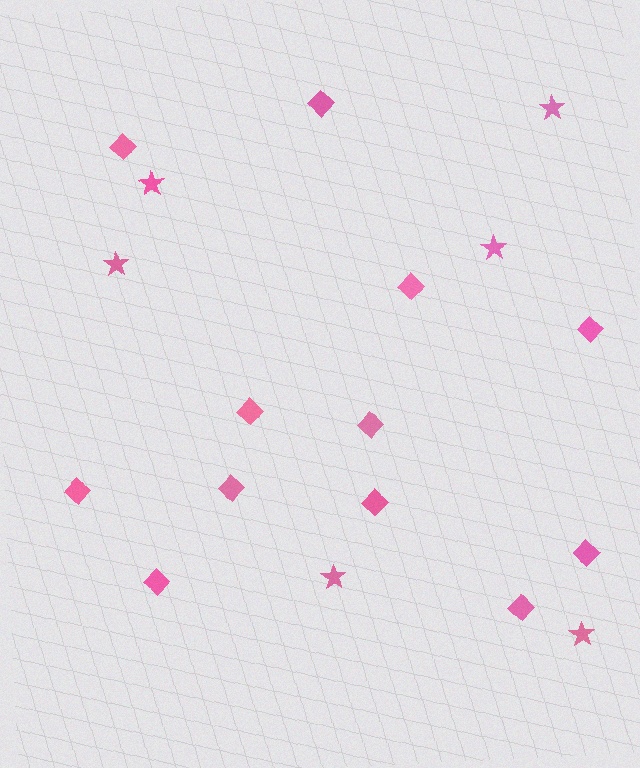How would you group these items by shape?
There are 2 groups: one group of diamonds (12) and one group of stars (6).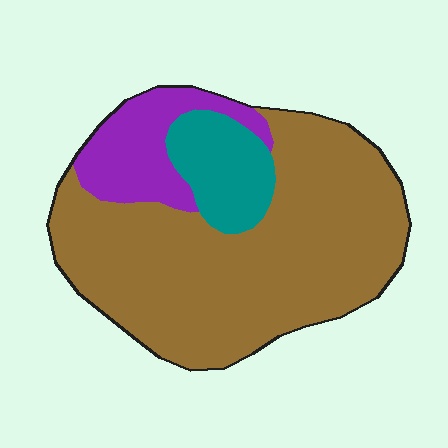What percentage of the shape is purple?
Purple takes up about one sixth (1/6) of the shape.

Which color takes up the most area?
Brown, at roughly 70%.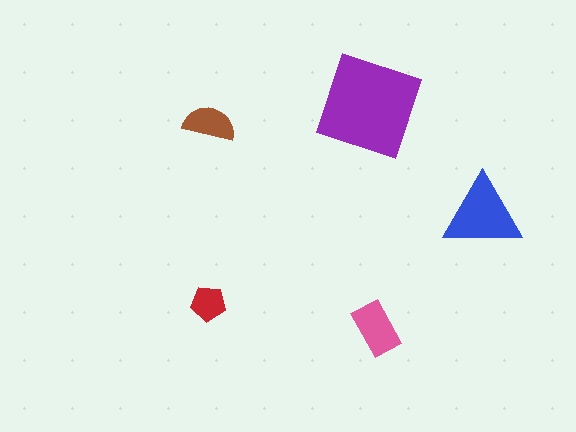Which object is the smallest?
The red pentagon.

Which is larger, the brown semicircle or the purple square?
The purple square.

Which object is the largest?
The purple square.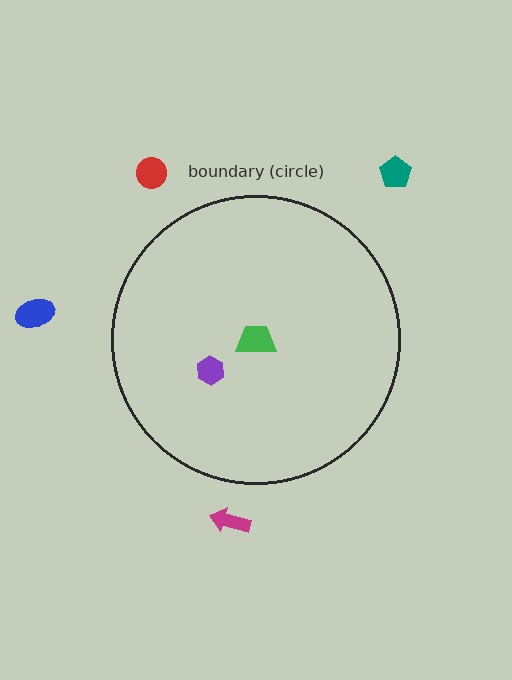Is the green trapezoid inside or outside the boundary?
Inside.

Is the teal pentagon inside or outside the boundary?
Outside.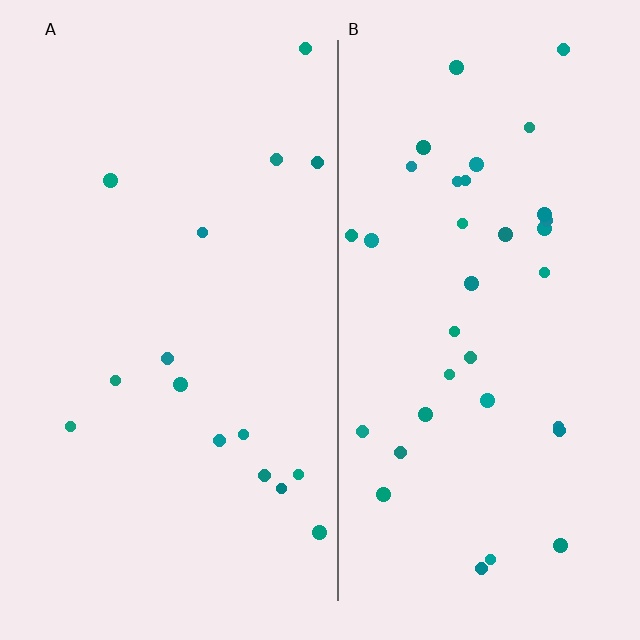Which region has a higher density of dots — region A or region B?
B (the right).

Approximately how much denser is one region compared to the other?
Approximately 2.3× — region B over region A.